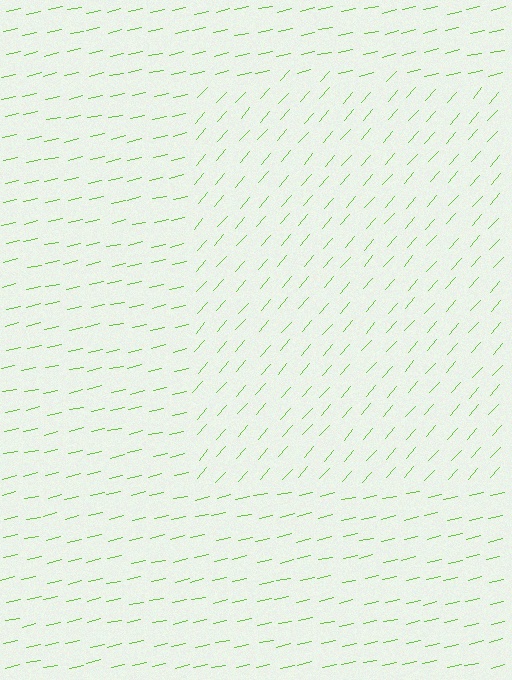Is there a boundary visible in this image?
Yes, there is a texture boundary formed by a change in line orientation.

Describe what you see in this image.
The image is filled with small lime line segments. A rectangle region in the image has lines oriented differently from the surrounding lines, creating a visible texture boundary.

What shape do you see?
I see a rectangle.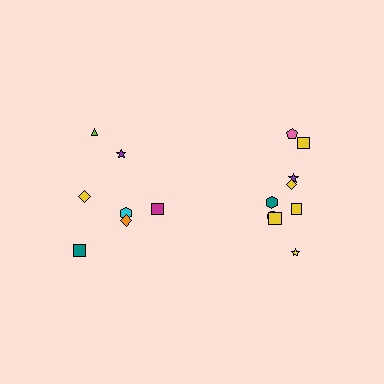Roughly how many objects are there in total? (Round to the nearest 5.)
Roughly 15 objects in total.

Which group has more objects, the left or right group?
The right group.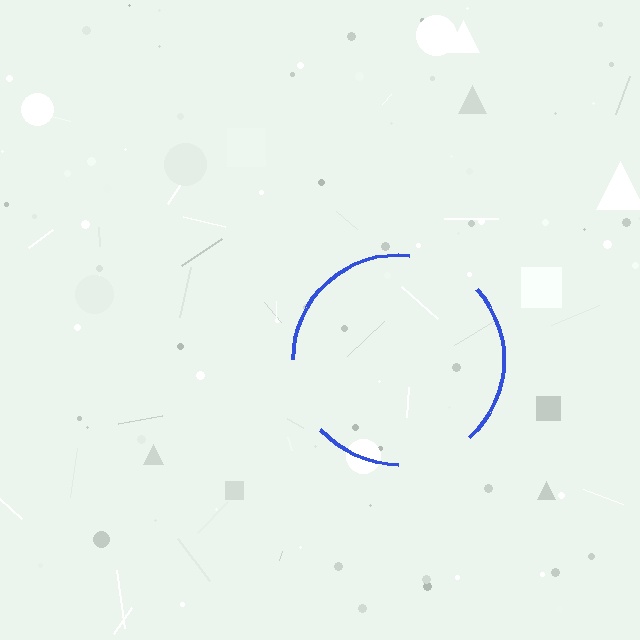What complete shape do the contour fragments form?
The contour fragments form a circle.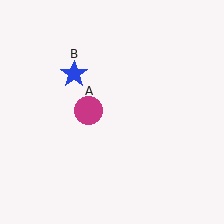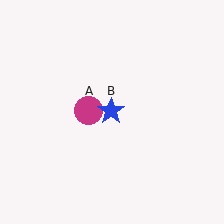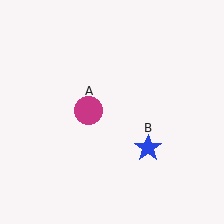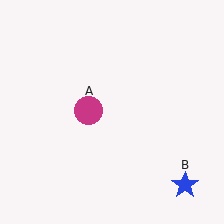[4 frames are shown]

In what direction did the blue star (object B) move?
The blue star (object B) moved down and to the right.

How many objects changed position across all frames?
1 object changed position: blue star (object B).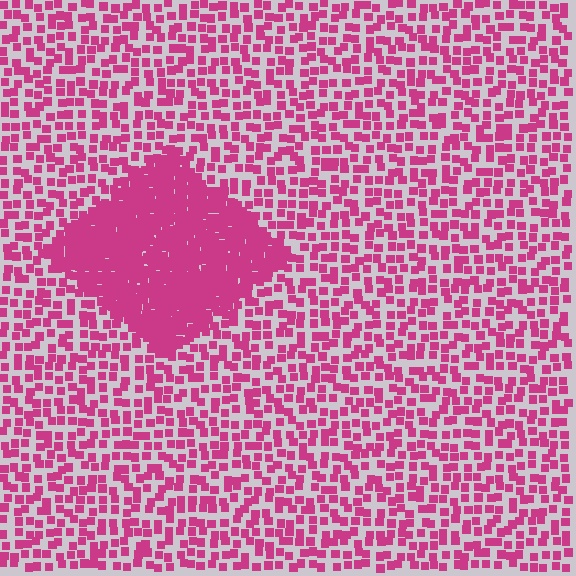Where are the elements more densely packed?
The elements are more densely packed inside the diamond boundary.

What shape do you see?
I see a diamond.